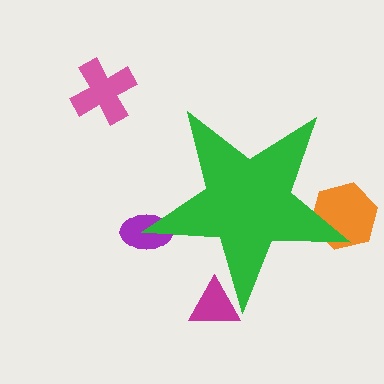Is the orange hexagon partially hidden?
Yes, the orange hexagon is partially hidden behind the green star.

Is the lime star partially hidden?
Yes, the lime star is partially hidden behind the green star.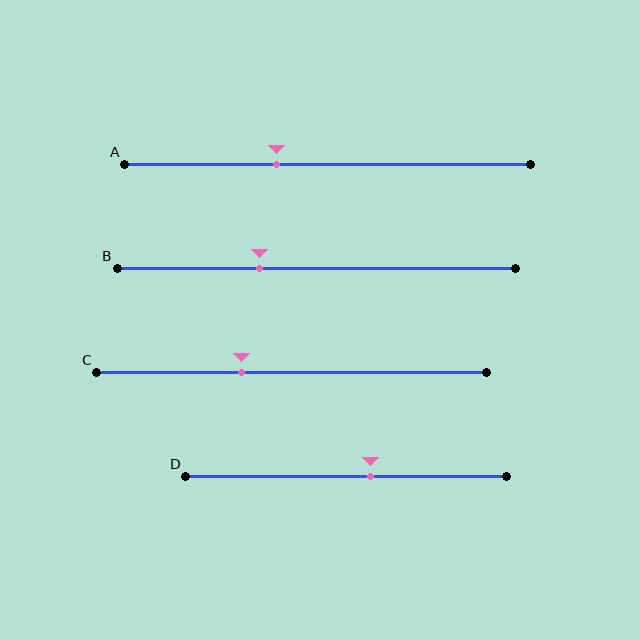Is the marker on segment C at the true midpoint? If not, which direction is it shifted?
No, the marker on segment C is shifted to the left by about 13% of the segment length.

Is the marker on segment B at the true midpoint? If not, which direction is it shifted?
No, the marker on segment B is shifted to the left by about 14% of the segment length.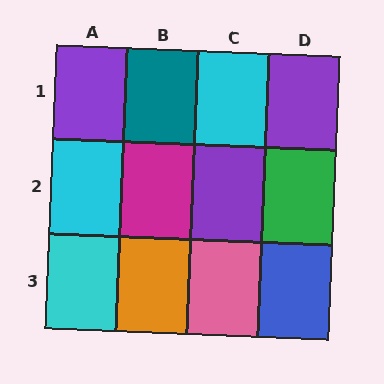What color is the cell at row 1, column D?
Purple.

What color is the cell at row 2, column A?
Cyan.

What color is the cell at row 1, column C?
Cyan.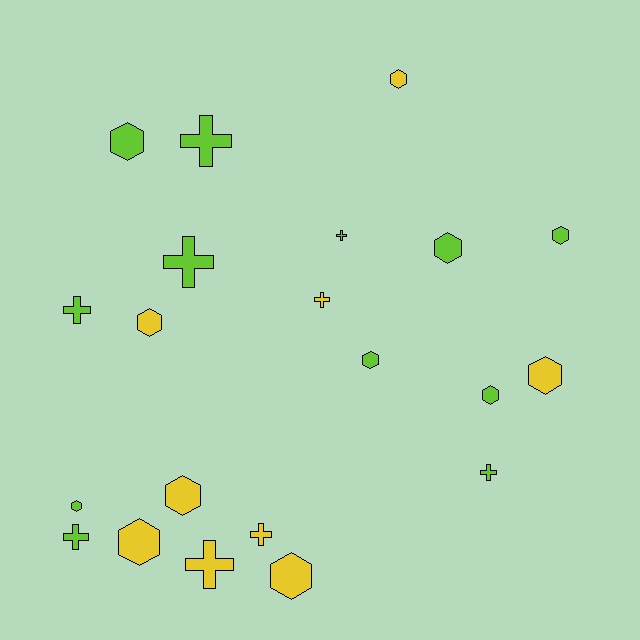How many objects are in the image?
There are 21 objects.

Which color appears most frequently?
Lime, with 12 objects.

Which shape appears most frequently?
Hexagon, with 12 objects.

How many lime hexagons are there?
There are 6 lime hexagons.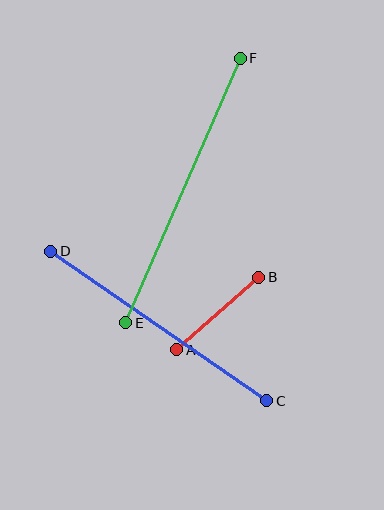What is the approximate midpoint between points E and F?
The midpoint is at approximately (183, 191) pixels.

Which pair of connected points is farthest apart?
Points E and F are farthest apart.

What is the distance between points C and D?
The distance is approximately 263 pixels.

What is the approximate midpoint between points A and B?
The midpoint is at approximately (218, 313) pixels.